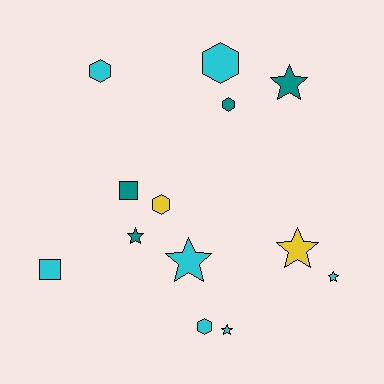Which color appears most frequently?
Cyan, with 7 objects.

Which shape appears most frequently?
Star, with 6 objects.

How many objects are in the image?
There are 13 objects.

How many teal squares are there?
There is 1 teal square.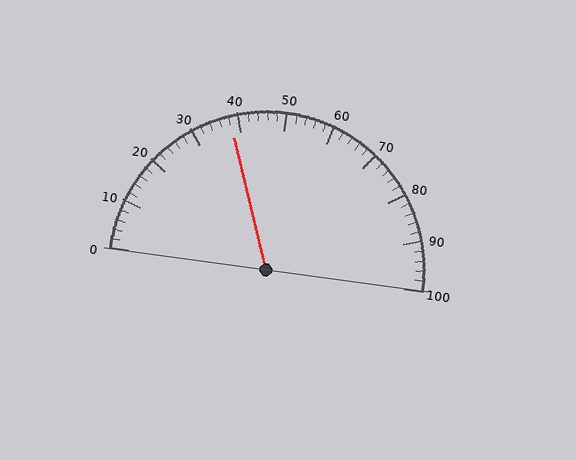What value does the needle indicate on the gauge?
The needle indicates approximately 38.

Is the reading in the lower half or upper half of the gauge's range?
The reading is in the lower half of the range (0 to 100).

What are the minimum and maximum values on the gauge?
The gauge ranges from 0 to 100.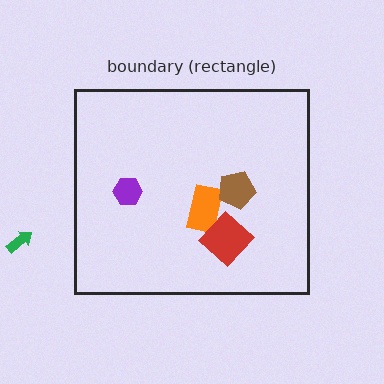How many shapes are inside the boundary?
4 inside, 1 outside.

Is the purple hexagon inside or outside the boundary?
Inside.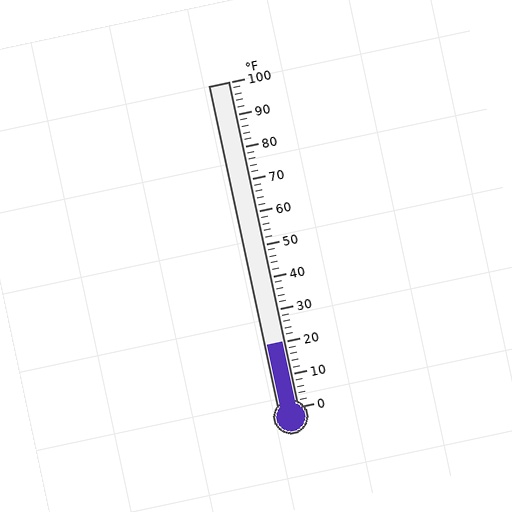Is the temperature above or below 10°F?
The temperature is above 10°F.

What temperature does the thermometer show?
The thermometer shows approximately 20°F.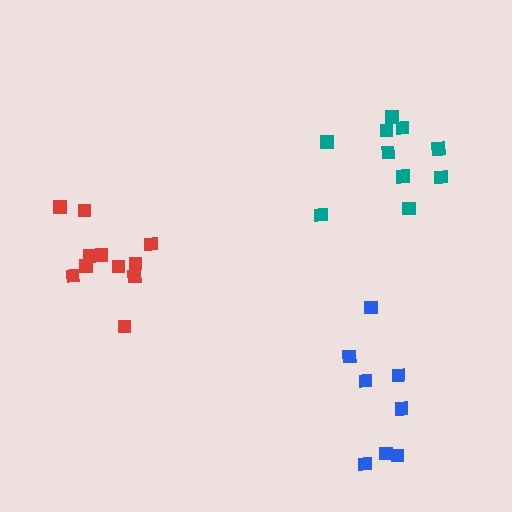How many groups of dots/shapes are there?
There are 3 groups.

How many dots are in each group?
Group 1: 10 dots, Group 2: 8 dots, Group 3: 11 dots (29 total).